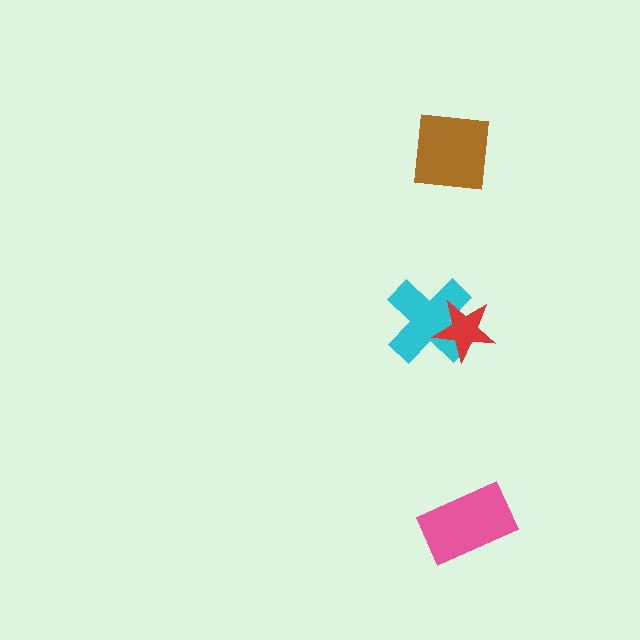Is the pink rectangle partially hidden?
No, no other shape covers it.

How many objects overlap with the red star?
1 object overlaps with the red star.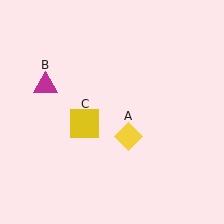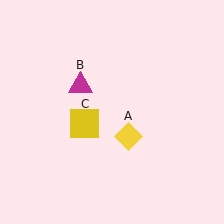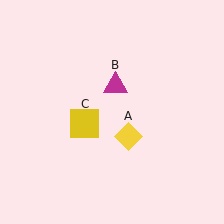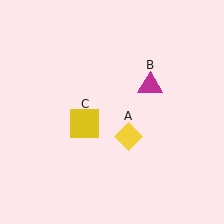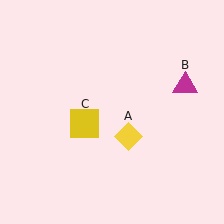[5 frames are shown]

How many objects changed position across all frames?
1 object changed position: magenta triangle (object B).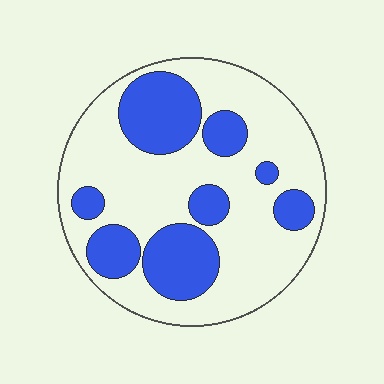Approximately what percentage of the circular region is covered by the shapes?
Approximately 30%.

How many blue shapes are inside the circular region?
8.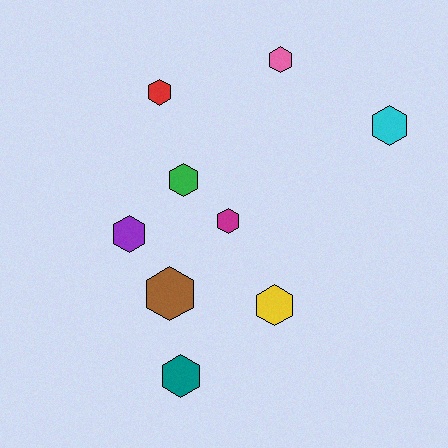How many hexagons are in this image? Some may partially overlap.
There are 9 hexagons.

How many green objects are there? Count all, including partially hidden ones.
There is 1 green object.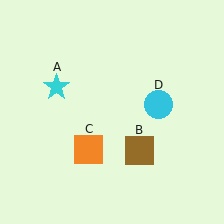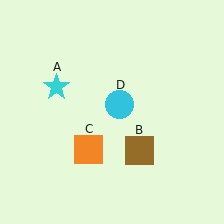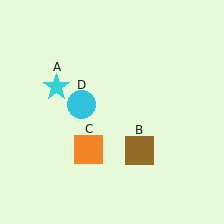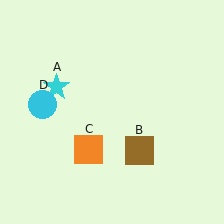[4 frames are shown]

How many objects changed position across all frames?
1 object changed position: cyan circle (object D).